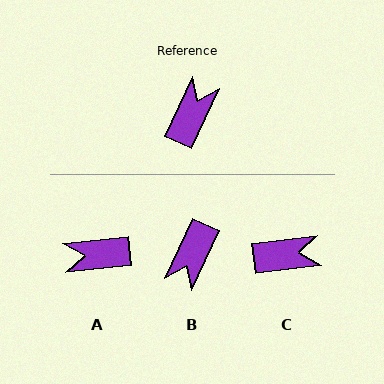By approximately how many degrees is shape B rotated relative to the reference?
Approximately 180 degrees clockwise.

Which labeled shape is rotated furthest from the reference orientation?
B, about 180 degrees away.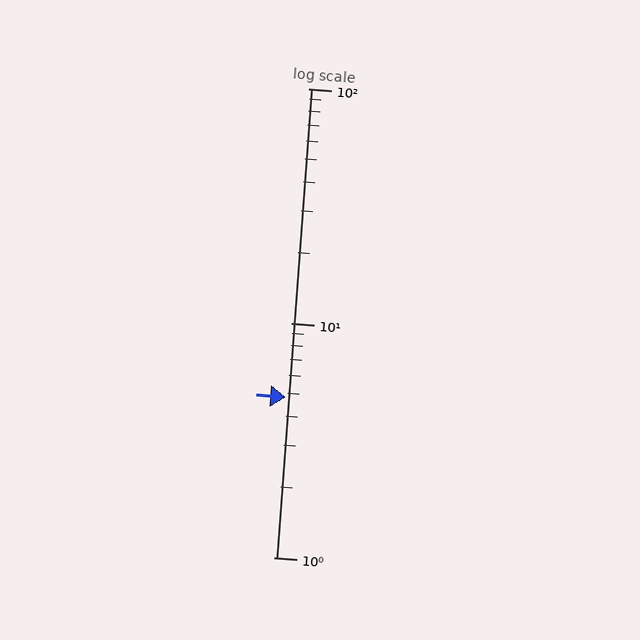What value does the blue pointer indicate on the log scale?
The pointer indicates approximately 4.8.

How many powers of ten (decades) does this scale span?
The scale spans 2 decades, from 1 to 100.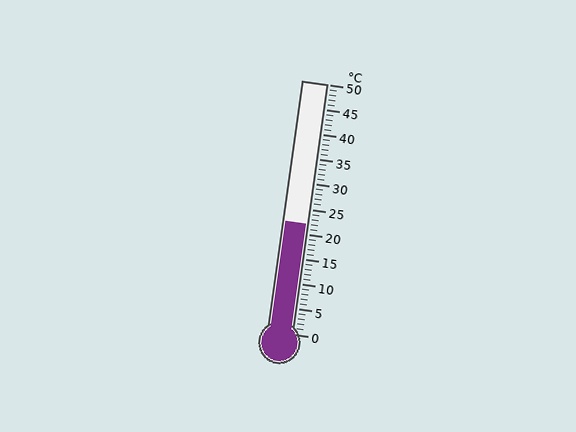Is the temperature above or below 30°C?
The temperature is below 30°C.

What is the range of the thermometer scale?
The thermometer scale ranges from 0°C to 50°C.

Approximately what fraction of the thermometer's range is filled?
The thermometer is filled to approximately 45% of its range.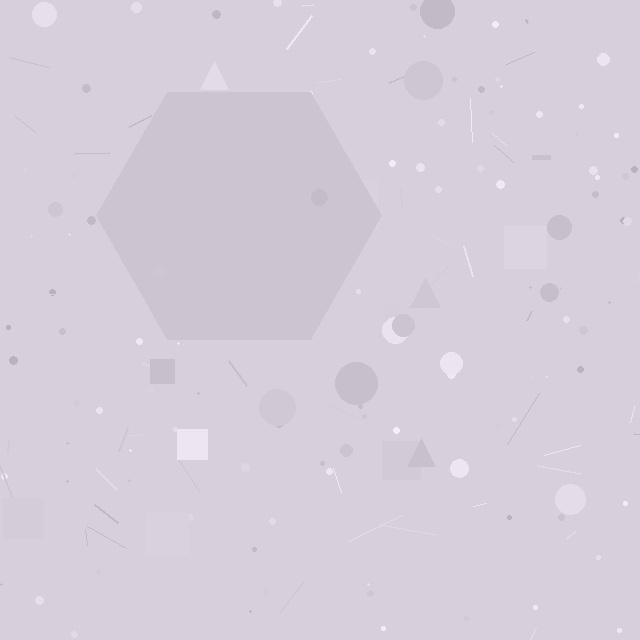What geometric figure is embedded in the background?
A hexagon is embedded in the background.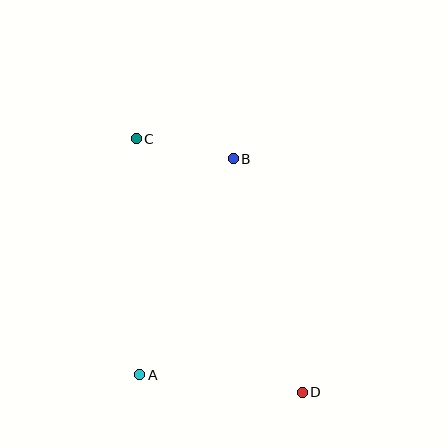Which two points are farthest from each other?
Points C and D are farthest from each other.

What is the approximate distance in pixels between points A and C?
The distance between A and C is approximately 236 pixels.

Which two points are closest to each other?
Points B and C are closest to each other.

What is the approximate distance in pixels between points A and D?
The distance between A and D is approximately 163 pixels.